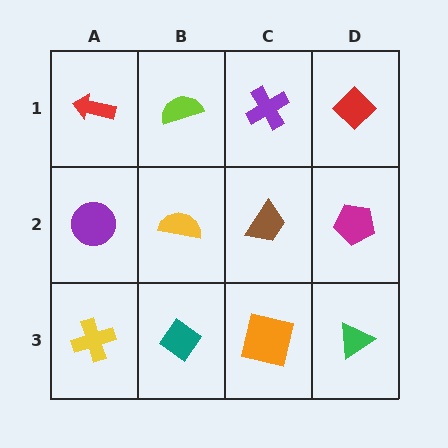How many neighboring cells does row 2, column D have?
3.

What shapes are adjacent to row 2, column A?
A red arrow (row 1, column A), a yellow cross (row 3, column A), a yellow semicircle (row 2, column B).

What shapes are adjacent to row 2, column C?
A purple cross (row 1, column C), an orange square (row 3, column C), a yellow semicircle (row 2, column B), a magenta pentagon (row 2, column D).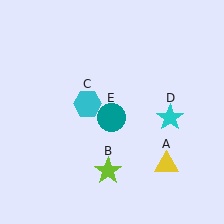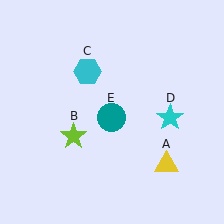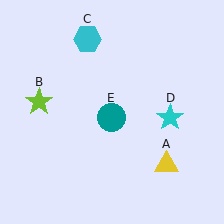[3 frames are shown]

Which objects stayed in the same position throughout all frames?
Yellow triangle (object A) and cyan star (object D) and teal circle (object E) remained stationary.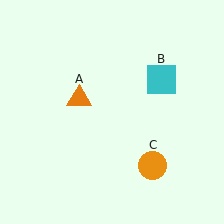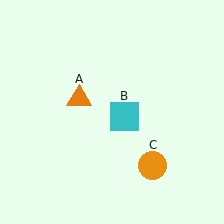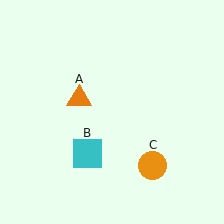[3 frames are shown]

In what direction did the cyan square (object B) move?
The cyan square (object B) moved down and to the left.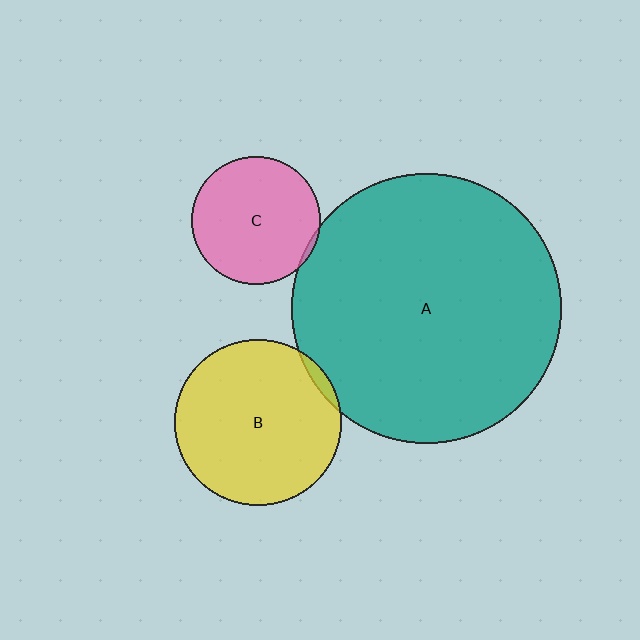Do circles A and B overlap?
Yes.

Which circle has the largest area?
Circle A (teal).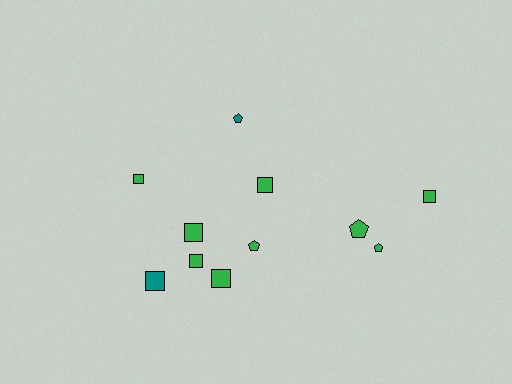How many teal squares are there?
There is 1 teal square.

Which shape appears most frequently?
Square, with 7 objects.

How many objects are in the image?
There are 11 objects.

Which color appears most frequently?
Green, with 9 objects.